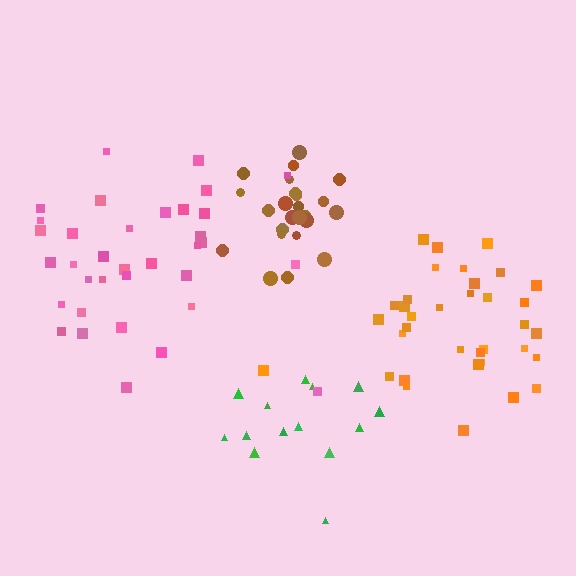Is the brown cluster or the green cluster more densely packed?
Brown.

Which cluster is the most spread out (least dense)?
Green.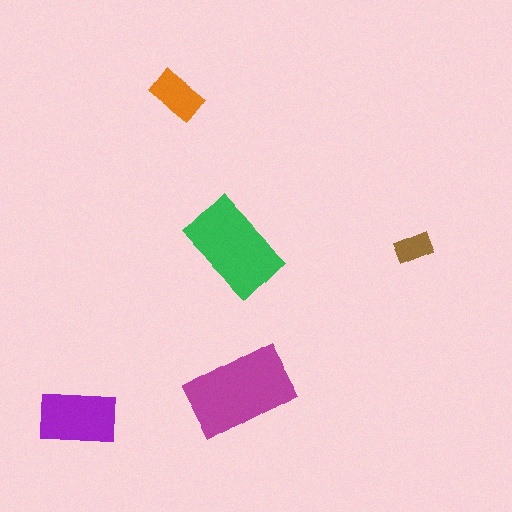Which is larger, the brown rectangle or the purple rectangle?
The purple one.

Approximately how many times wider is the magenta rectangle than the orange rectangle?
About 2 times wider.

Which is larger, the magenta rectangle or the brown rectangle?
The magenta one.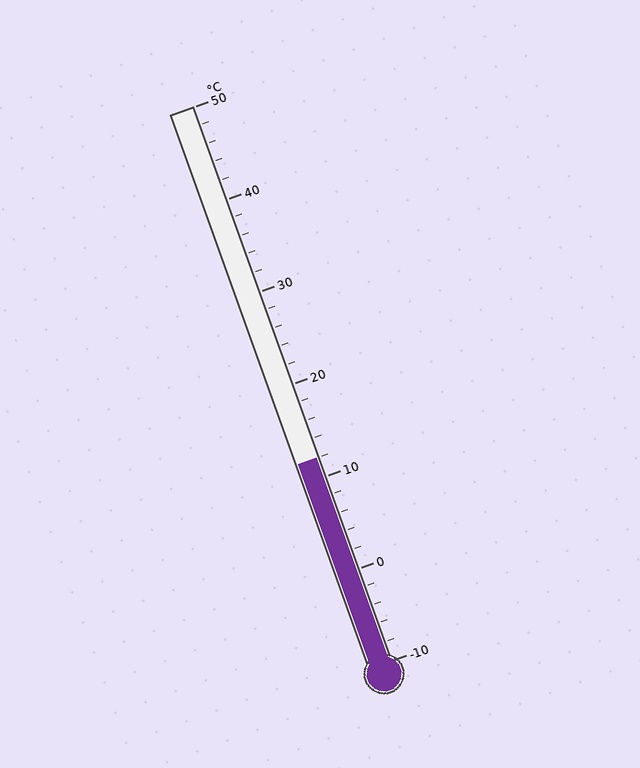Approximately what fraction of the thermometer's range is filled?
The thermometer is filled to approximately 35% of its range.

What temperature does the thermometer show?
The thermometer shows approximately 12°C.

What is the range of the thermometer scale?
The thermometer scale ranges from -10°C to 50°C.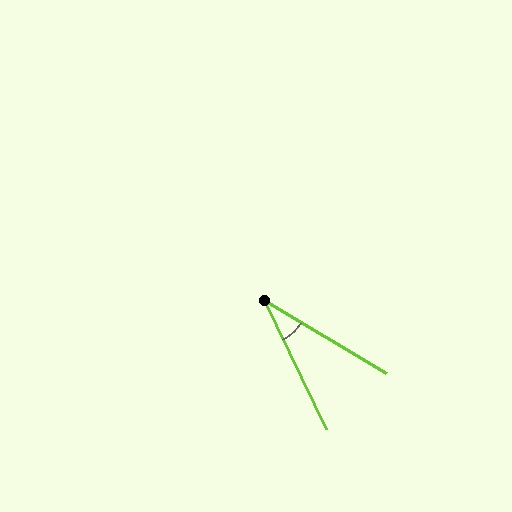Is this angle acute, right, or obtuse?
It is acute.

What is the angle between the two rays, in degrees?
Approximately 33 degrees.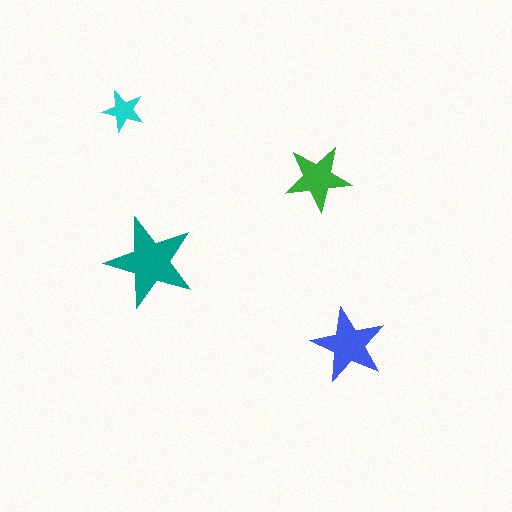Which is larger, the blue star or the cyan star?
The blue one.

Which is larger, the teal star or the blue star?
The teal one.